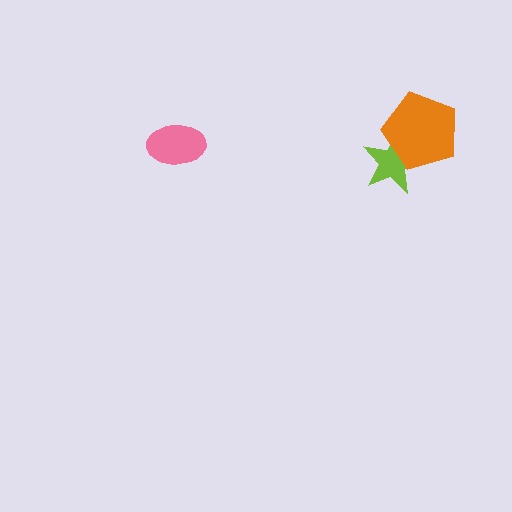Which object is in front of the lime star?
The orange pentagon is in front of the lime star.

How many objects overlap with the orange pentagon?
1 object overlaps with the orange pentagon.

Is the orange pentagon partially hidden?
No, no other shape covers it.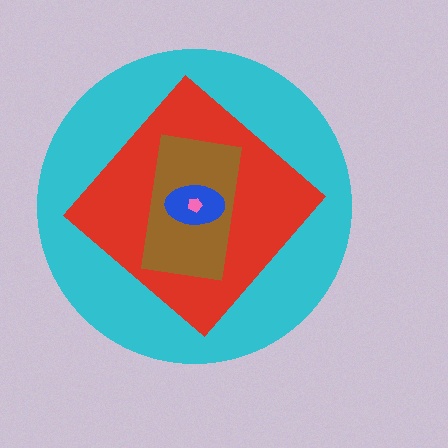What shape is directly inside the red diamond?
The brown rectangle.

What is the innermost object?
The pink pentagon.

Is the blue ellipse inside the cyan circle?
Yes.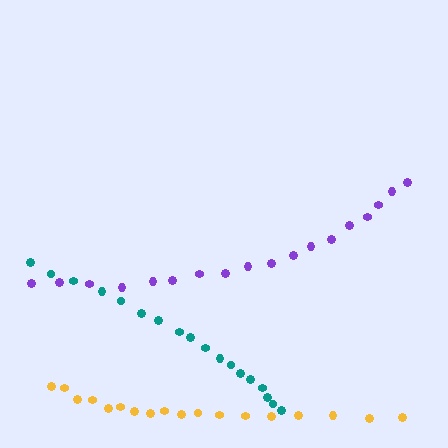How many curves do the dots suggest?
There are 3 distinct paths.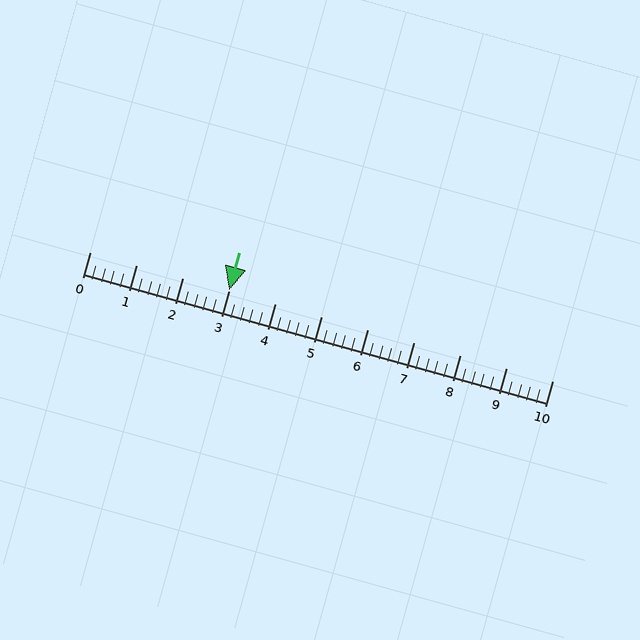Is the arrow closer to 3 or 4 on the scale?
The arrow is closer to 3.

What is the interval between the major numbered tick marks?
The major tick marks are spaced 1 units apart.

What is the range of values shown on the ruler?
The ruler shows values from 0 to 10.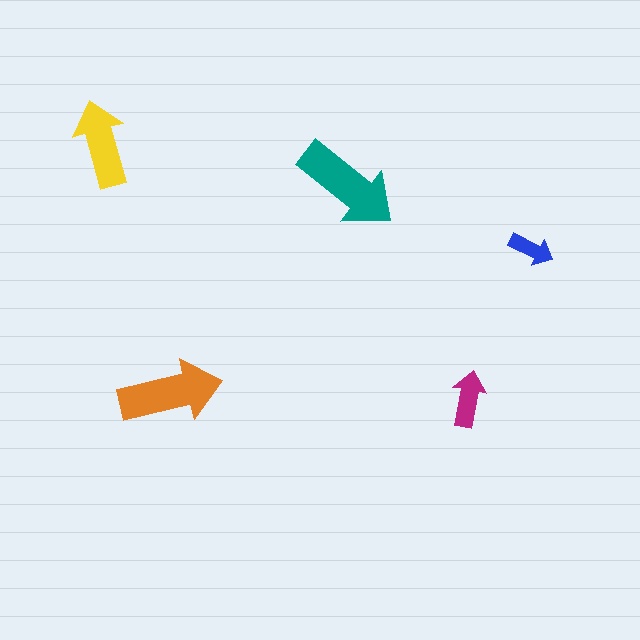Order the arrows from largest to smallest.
the teal one, the orange one, the yellow one, the magenta one, the blue one.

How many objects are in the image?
There are 5 objects in the image.